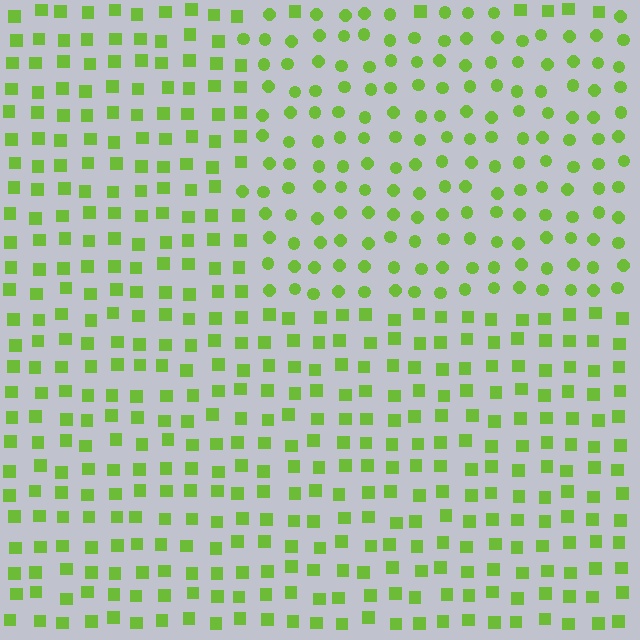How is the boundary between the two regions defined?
The boundary is defined by a change in element shape: circles inside vs. squares outside. All elements share the same color and spacing.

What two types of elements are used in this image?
The image uses circles inside the rectangle region and squares outside it.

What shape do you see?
I see a rectangle.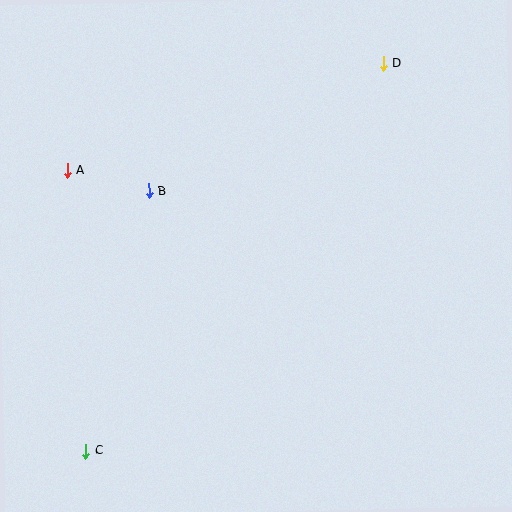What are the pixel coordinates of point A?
Point A is at (67, 170).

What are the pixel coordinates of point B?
Point B is at (149, 191).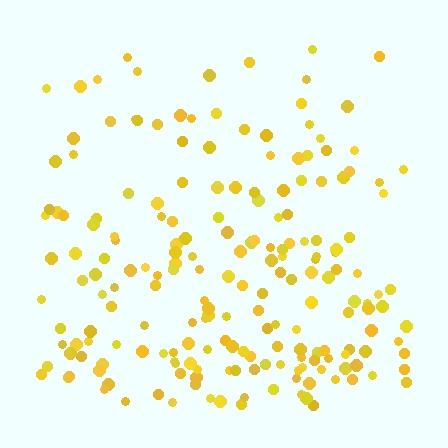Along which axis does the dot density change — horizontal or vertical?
Vertical.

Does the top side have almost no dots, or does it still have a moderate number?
Still a moderate number, just noticeably fewer than the bottom.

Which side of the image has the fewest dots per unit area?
The top.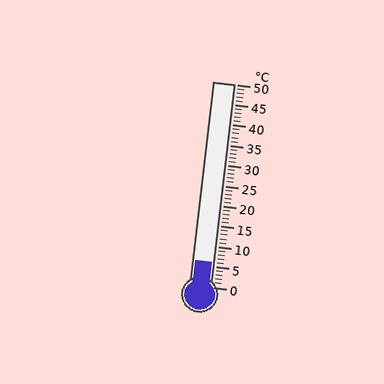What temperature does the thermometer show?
The thermometer shows approximately 6°C.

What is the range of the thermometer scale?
The thermometer scale ranges from 0°C to 50°C.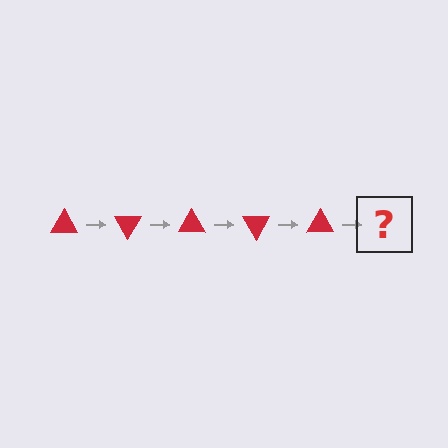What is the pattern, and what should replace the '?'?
The pattern is that the triangle rotates 60 degrees each step. The '?' should be a red triangle rotated 300 degrees.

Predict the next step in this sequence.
The next step is a red triangle rotated 300 degrees.